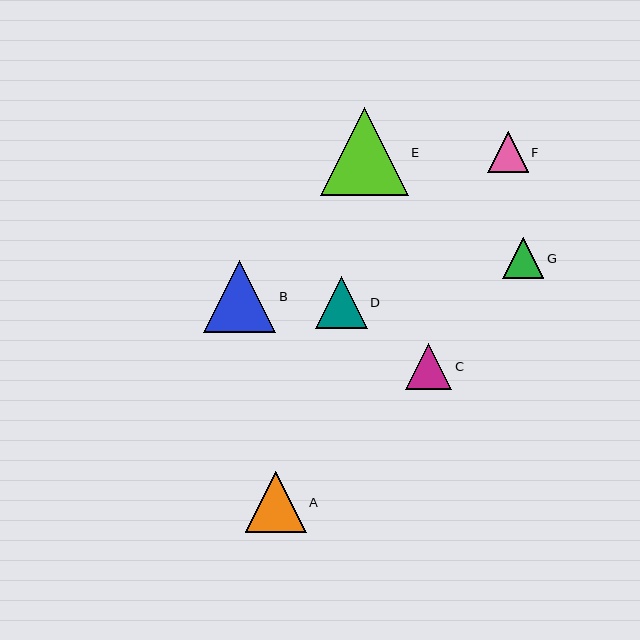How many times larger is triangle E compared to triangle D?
Triangle E is approximately 1.7 times the size of triangle D.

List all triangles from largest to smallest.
From largest to smallest: E, B, A, D, C, G, F.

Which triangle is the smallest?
Triangle F is the smallest with a size of approximately 40 pixels.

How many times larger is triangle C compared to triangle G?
Triangle C is approximately 1.1 times the size of triangle G.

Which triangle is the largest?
Triangle E is the largest with a size of approximately 88 pixels.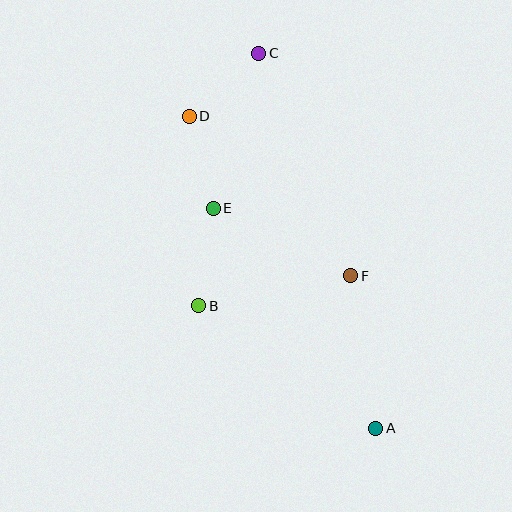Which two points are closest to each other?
Points C and D are closest to each other.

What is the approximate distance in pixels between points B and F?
The distance between B and F is approximately 155 pixels.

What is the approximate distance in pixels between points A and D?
The distance between A and D is approximately 363 pixels.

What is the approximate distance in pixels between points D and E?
The distance between D and E is approximately 95 pixels.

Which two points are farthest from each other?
Points A and C are farthest from each other.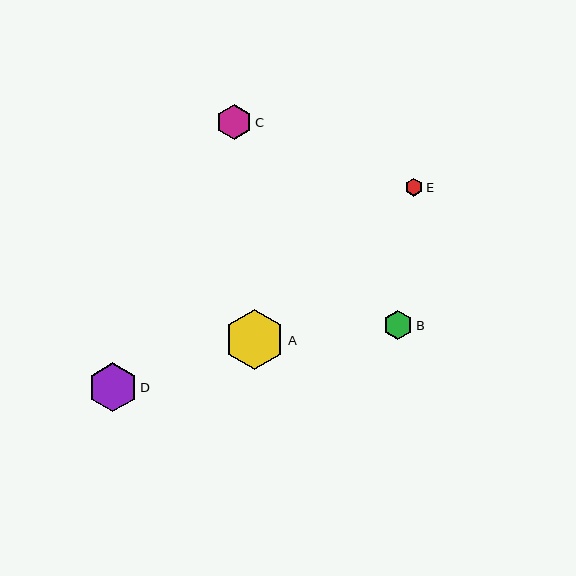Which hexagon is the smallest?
Hexagon E is the smallest with a size of approximately 18 pixels.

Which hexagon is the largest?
Hexagon A is the largest with a size of approximately 60 pixels.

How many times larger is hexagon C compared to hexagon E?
Hexagon C is approximately 2.0 times the size of hexagon E.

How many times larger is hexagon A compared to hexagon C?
Hexagon A is approximately 1.7 times the size of hexagon C.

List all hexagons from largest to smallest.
From largest to smallest: A, D, C, B, E.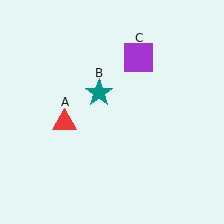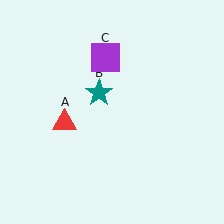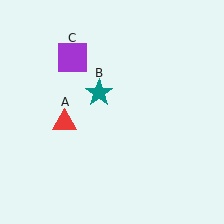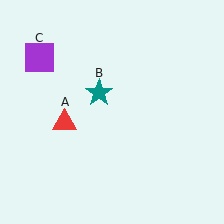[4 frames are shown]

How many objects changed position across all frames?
1 object changed position: purple square (object C).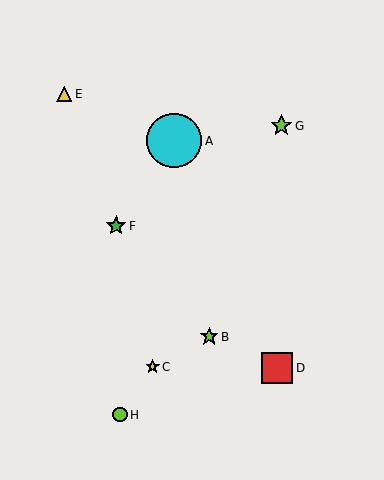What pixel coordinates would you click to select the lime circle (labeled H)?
Click at (120, 415) to select the lime circle H.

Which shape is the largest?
The cyan circle (labeled A) is the largest.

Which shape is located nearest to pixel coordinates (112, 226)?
The green star (labeled F) at (116, 226) is nearest to that location.